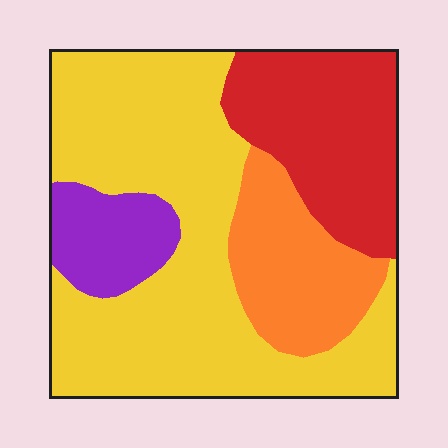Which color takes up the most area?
Yellow, at roughly 55%.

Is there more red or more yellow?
Yellow.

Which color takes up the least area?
Purple, at roughly 10%.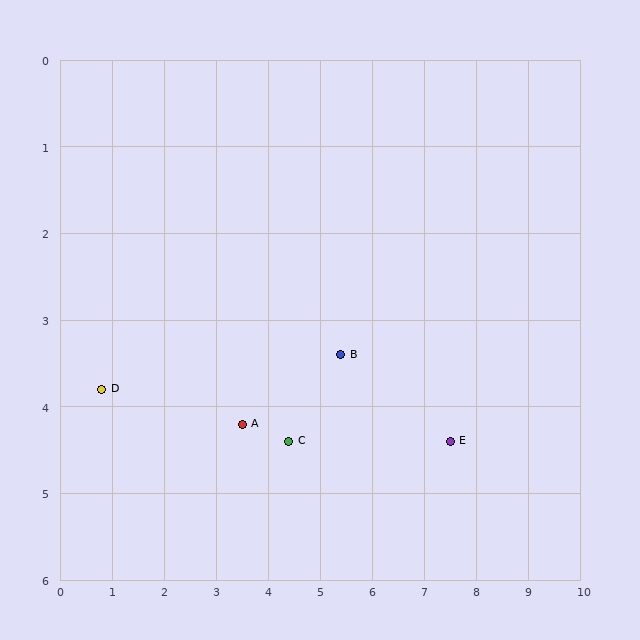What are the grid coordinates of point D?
Point D is at approximately (0.8, 3.8).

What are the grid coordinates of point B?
Point B is at approximately (5.4, 3.4).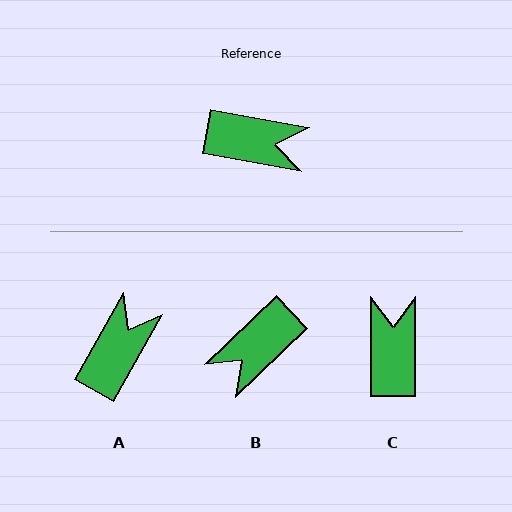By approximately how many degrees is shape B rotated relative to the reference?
Approximately 126 degrees clockwise.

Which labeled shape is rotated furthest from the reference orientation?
B, about 126 degrees away.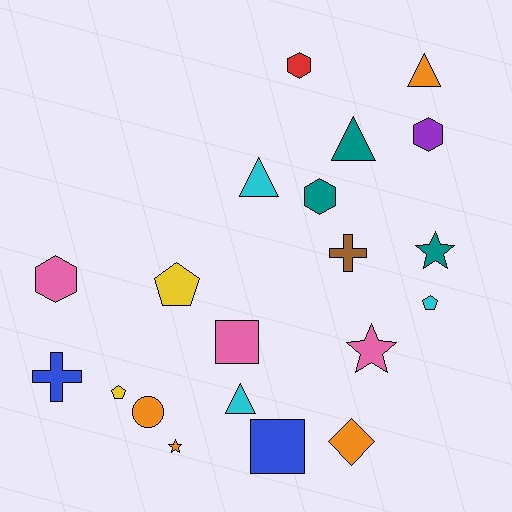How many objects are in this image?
There are 20 objects.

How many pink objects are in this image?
There are 3 pink objects.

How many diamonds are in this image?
There is 1 diamond.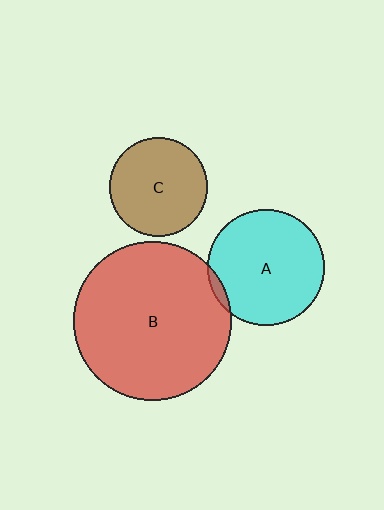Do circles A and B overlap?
Yes.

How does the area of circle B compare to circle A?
Approximately 1.9 times.